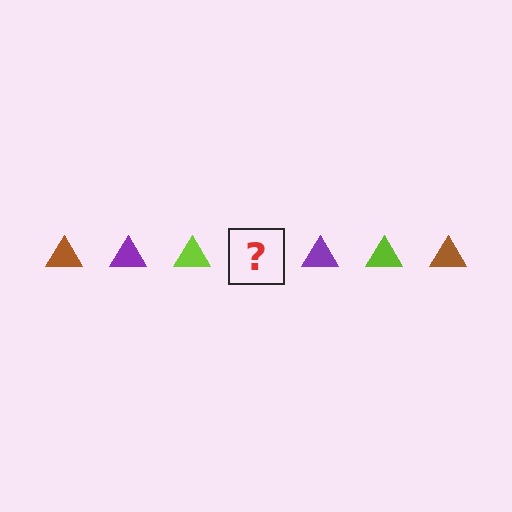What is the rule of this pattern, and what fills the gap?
The rule is that the pattern cycles through brown, purple, lime triangles. The gap should be filled with a brown triangle.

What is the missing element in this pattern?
The missing element is a brown triangle.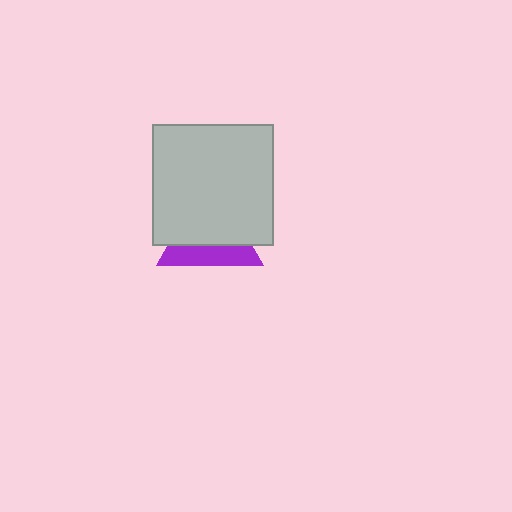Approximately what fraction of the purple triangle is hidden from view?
Roughly 62% of the purple triangle is hidden behind the light gray square.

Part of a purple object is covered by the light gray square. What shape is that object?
It is a triangle.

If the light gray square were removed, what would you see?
You would see the complete purple triangle.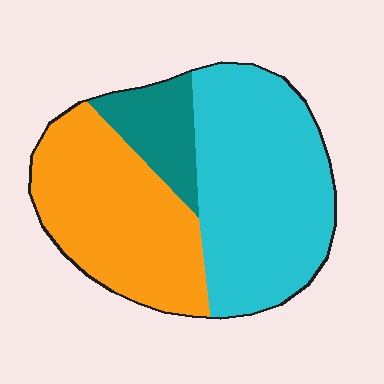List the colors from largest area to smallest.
From largest to smallest: cyan, orange, teal.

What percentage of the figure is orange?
Orange covers around 40% of the figure.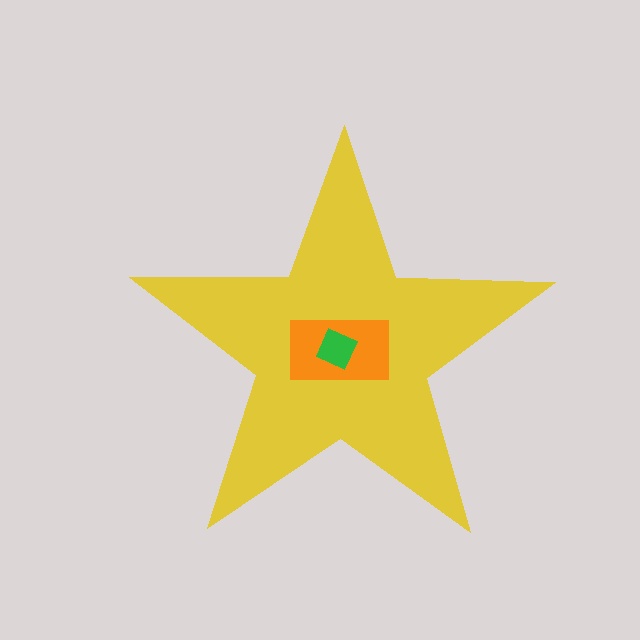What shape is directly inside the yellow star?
The orange rectangle.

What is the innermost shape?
The green diamond.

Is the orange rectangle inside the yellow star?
Yes.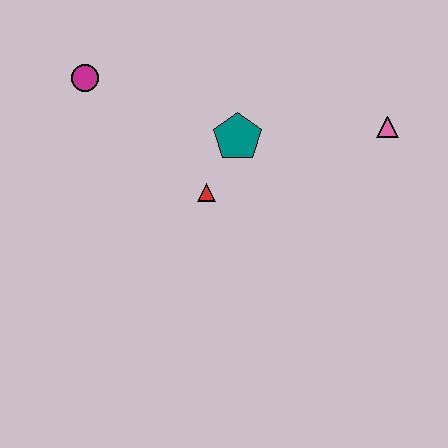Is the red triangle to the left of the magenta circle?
No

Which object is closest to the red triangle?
The teal pentagon is closest to the red triangle.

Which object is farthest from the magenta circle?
The pink triangle is farthest from the magenta circle.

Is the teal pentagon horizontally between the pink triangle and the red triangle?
Yes